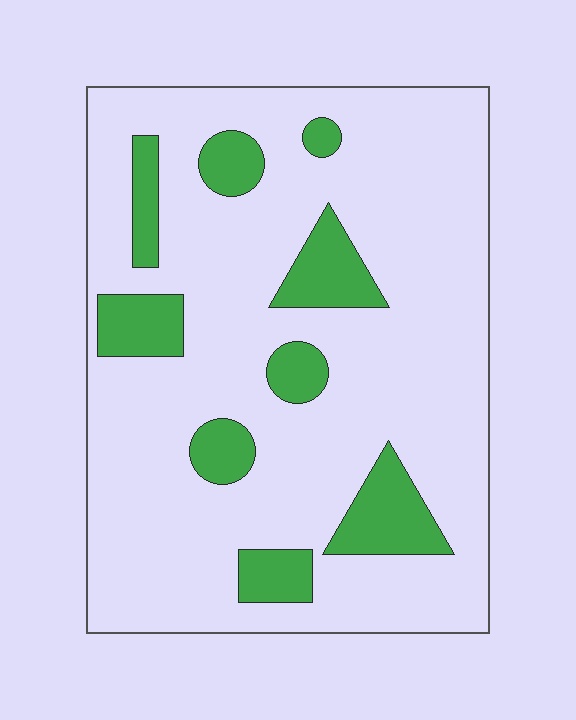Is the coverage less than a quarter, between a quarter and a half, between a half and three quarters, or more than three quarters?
Less than a quarter.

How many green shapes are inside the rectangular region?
9.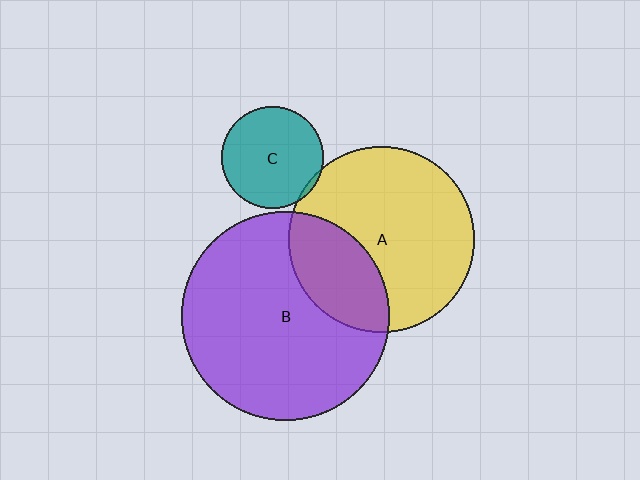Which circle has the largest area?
Circle B (purple).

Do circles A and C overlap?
Yes.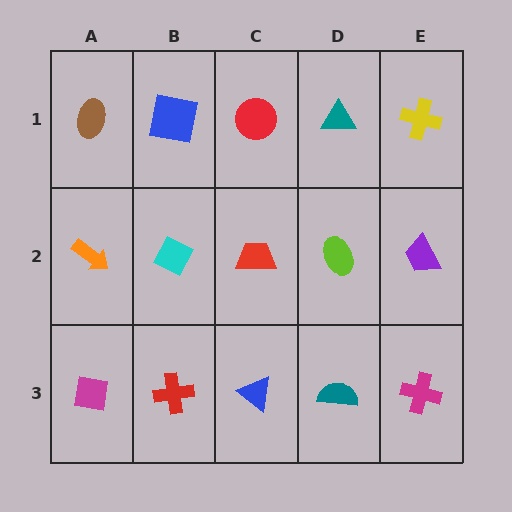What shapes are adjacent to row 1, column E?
A purple trapezoid (row 2, column E), a teal triangle (row 1, column D).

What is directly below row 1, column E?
A purple trapezoid.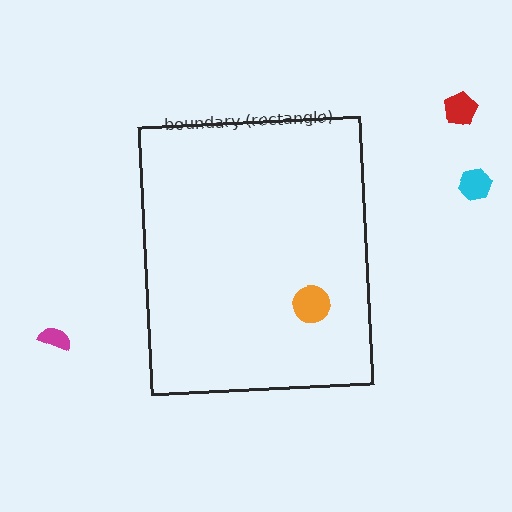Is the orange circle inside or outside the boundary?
Inside.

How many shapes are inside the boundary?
1 inside, 3 outside.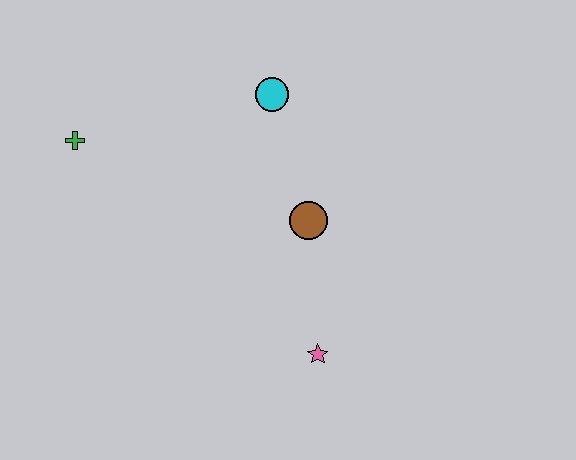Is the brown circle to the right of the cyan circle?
Yes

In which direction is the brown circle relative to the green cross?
The brown circle is to the right of the green cross.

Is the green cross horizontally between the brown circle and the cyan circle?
No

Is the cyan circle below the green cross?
No